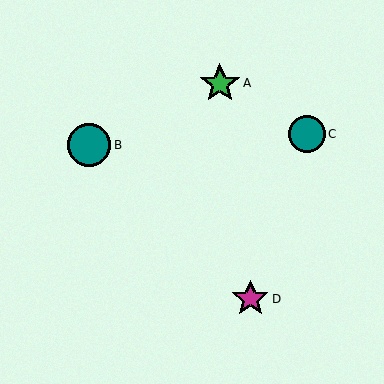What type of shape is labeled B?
Shape B is a teal circle.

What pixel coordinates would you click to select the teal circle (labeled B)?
Click at (89, 145) to select the teal circle B.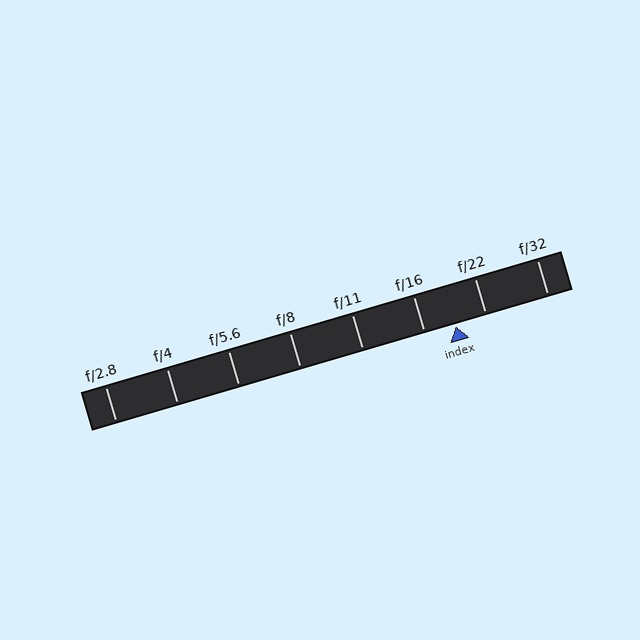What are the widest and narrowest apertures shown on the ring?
The widest aperture shown is f/2.8 and the narrowest is f/32.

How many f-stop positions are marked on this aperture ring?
There are 8 f-stop positions marked.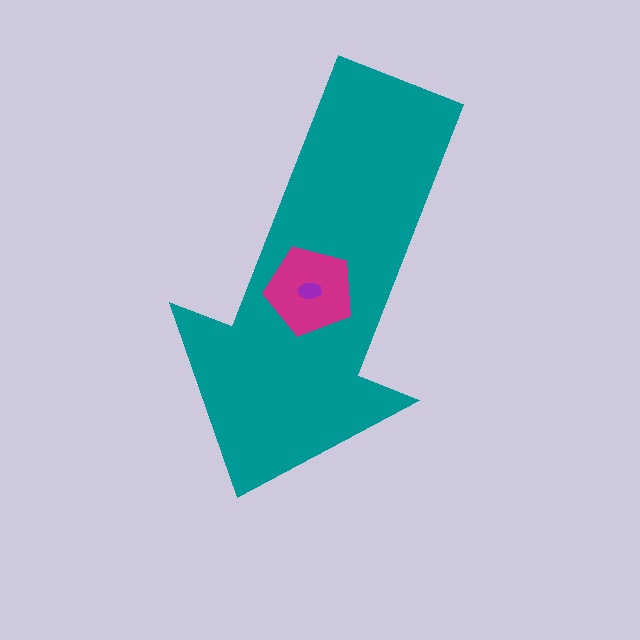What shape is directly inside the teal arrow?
The magenta pentagon.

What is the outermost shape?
The teal arrow.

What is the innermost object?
The purple ellipse.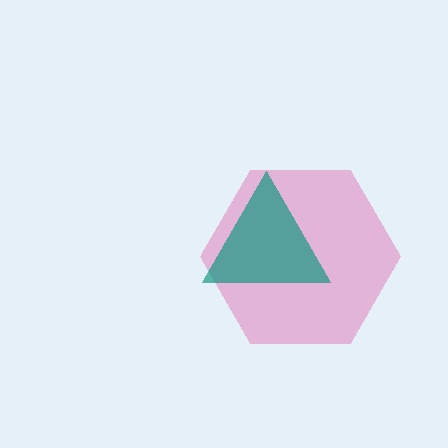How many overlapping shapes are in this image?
There are 2 overlapping shapes in the image.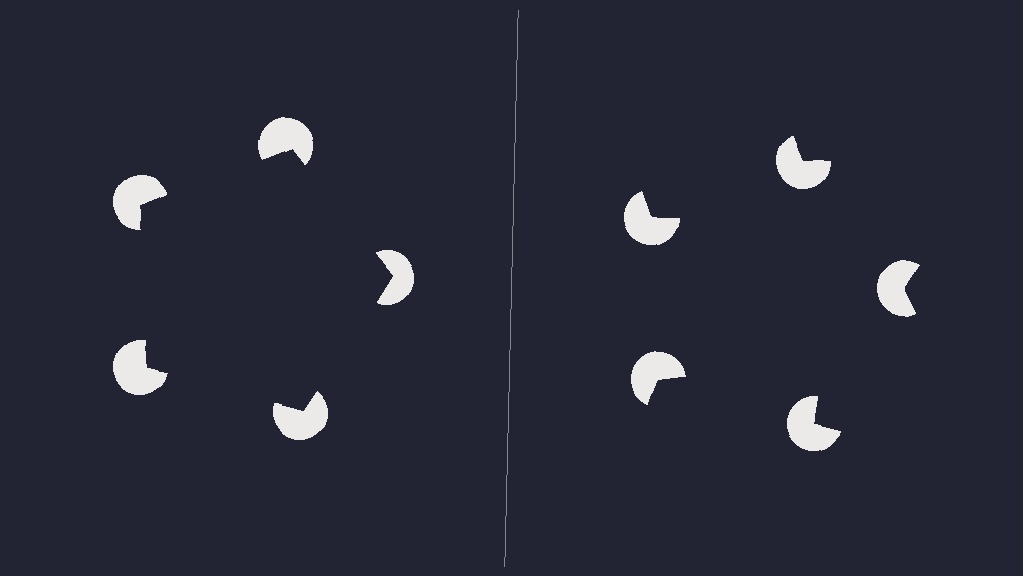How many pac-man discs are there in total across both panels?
10 — 5 on each side.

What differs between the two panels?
The pac-man discs are positioned identically on both sides; only the wedge orientations differ. On the left they align to a pentagon; on the right they are misaligned.